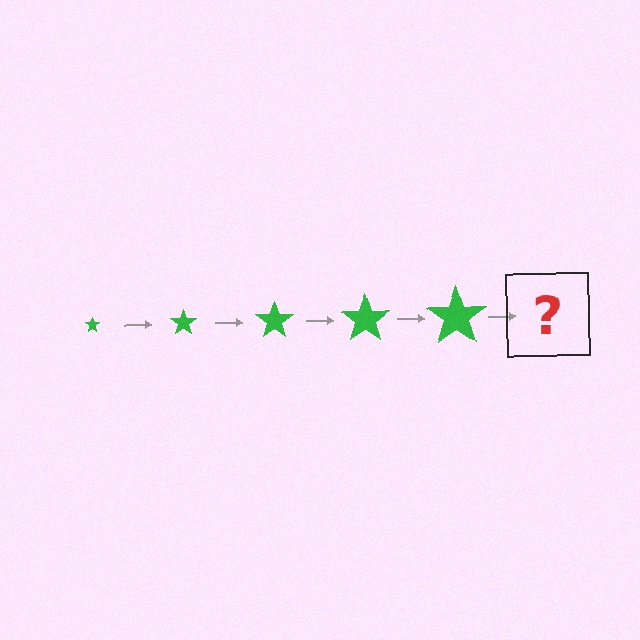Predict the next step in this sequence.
The next step is a green star, larger than the previous one.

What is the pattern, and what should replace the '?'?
The pattern is that the star gets progressively larger each step. The '?' should be a green star, larger than the previous one.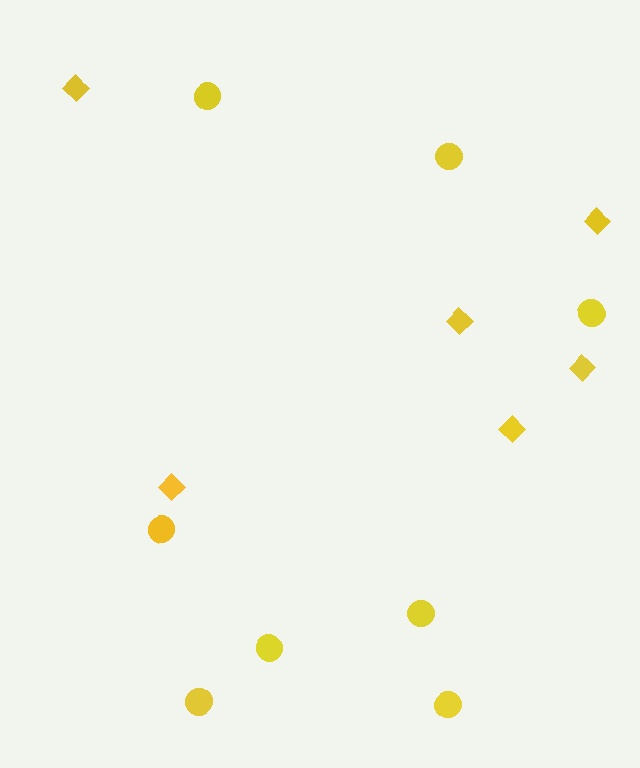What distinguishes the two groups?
There are 2 groups: one group of diamonds (6) and one group of circles (8).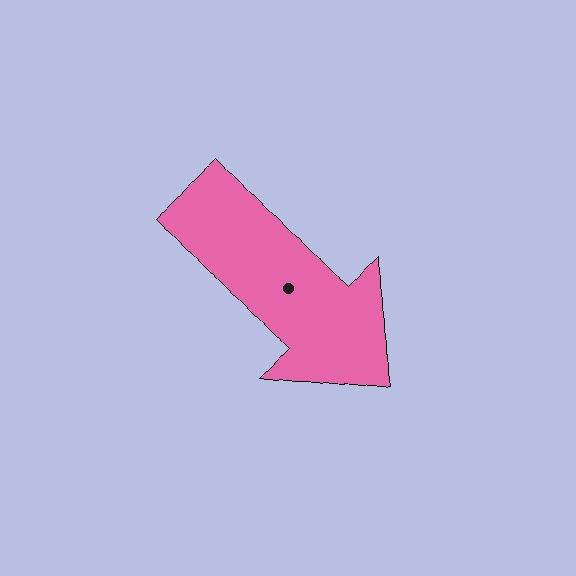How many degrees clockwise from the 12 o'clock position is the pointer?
Approximately 137 degrees.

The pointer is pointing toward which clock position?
Roughly 5 o'clock.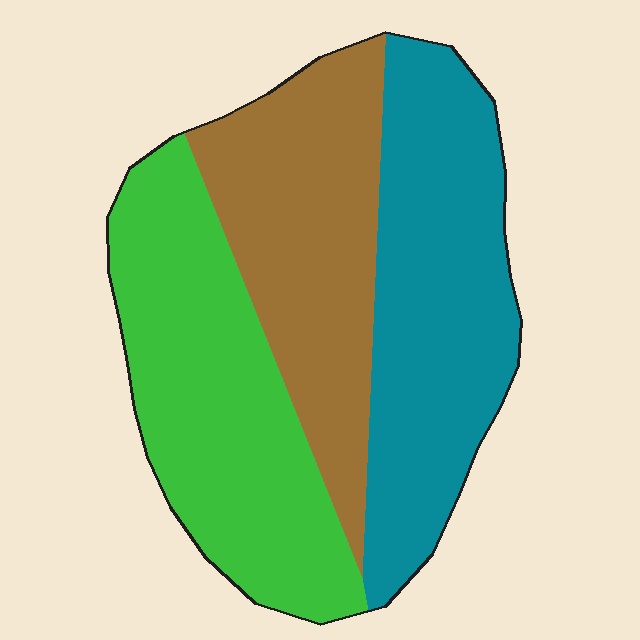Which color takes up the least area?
Brown, at roughly 30%.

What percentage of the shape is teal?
Teal covers about 35% of the shape.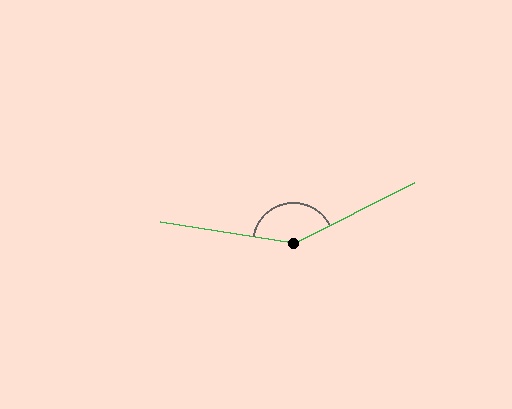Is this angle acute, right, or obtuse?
It is obtuse.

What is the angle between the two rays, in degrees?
Approximately 144 degrees.